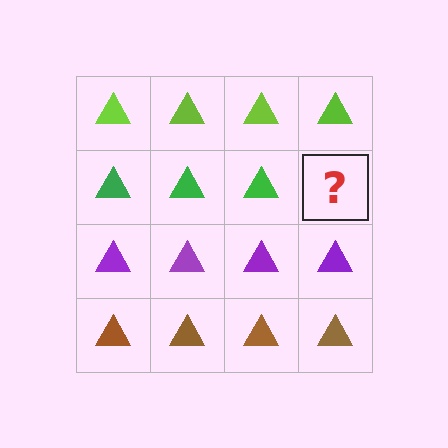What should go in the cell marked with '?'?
The missing cell should contain a green triangle.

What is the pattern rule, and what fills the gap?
The rule is that each row has a consistent color. The gap should be filled with a green triangle.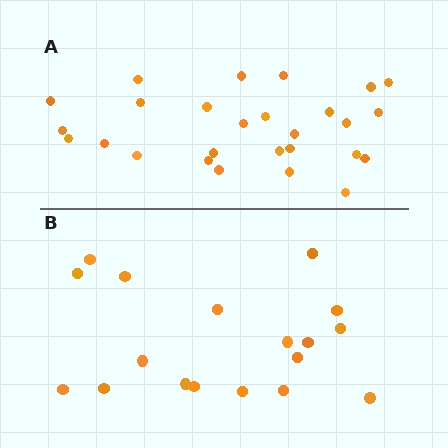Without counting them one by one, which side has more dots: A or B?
Region A (the top region) has more dots.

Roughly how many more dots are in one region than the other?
Region A has roughly 8 or so more dots than region B.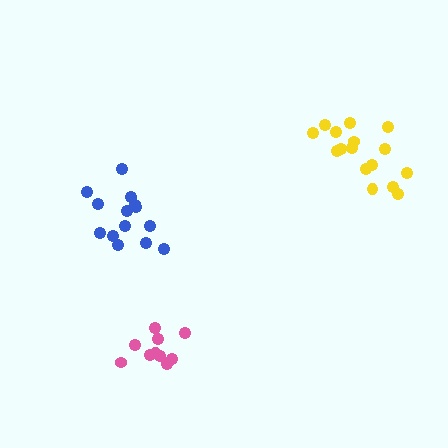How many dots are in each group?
Group 1: 14 dots, Group 2: 16 dots, Group 3: 10 dots (40 total).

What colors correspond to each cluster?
The clusters are colored: blue, yellow, pink.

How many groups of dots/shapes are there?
There are 3 groups.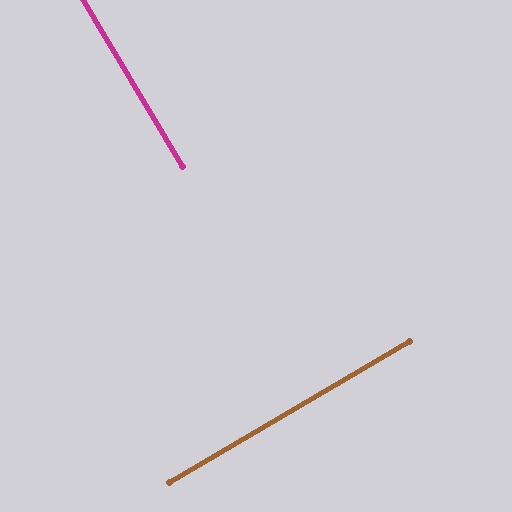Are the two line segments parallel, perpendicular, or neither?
Perpendicular — they meet at approximately 90°.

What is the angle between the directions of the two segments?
Approximately 90 degrees.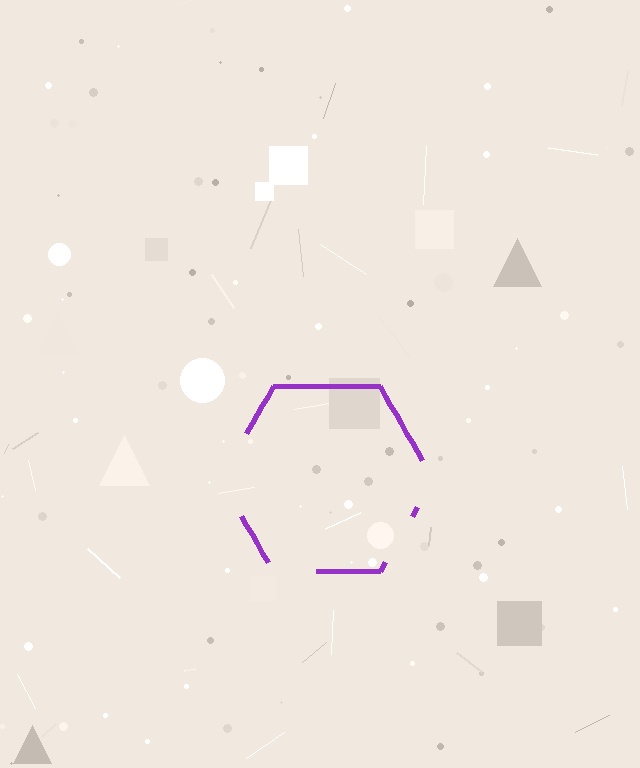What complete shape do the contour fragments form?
The contour fragments form a hexagon.